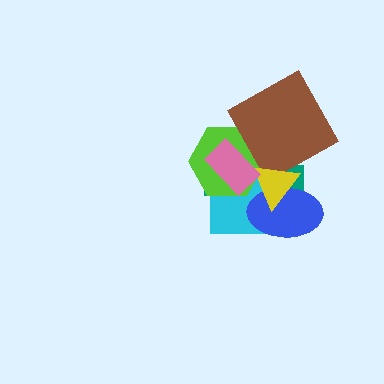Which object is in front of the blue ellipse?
The yellow triangle is in front of the blue ellipse.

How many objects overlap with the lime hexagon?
5 objects overlap with the lime hexagon.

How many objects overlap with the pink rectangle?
4 objects overlap with the pink rectangle.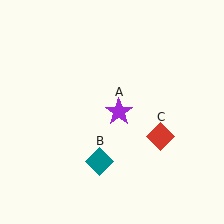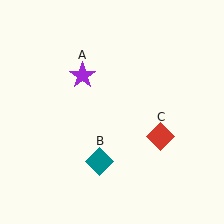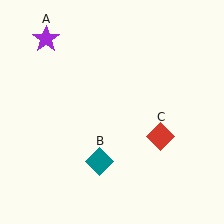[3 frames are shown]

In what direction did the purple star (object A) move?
The purple star (object A) moved up and to the left.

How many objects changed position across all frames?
1 object changed position: purple star (object A).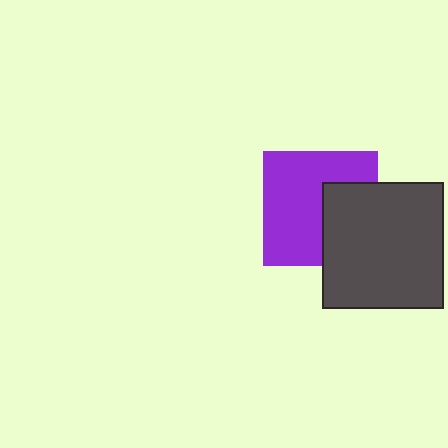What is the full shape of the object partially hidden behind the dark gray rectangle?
The partially hidden object is a purple square.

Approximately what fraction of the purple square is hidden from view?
Roughly 36% of the purple square is hidden behind the dark gray rectangle.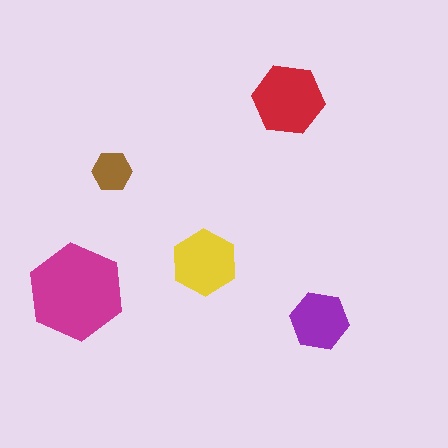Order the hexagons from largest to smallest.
the magenta one, the red one, the yellow one, the purple one, the brown one.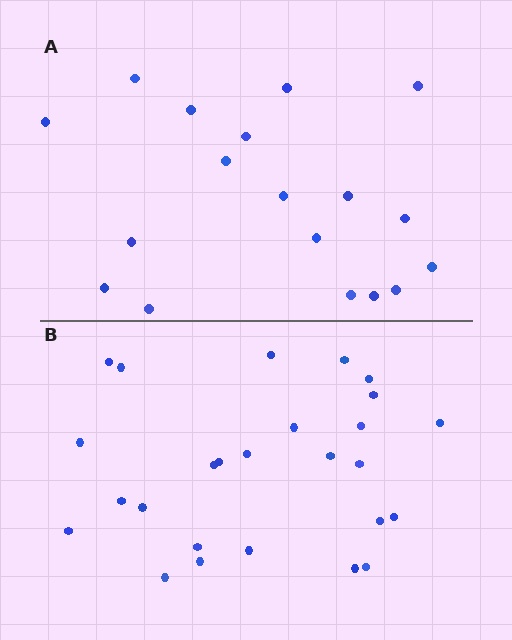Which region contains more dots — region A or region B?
Region B (the bottom region) has more dots.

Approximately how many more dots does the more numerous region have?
Region B has roughly 8 or so more dots than region A.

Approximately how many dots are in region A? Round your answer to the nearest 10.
About 20 dots. (The exact count is 18, which rounds to 20.)